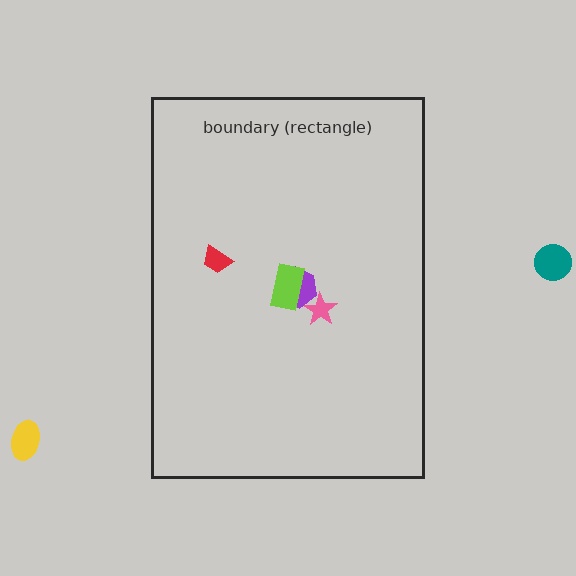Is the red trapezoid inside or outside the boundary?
Inside.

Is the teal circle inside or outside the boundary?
Outside.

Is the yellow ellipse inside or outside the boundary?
Outside.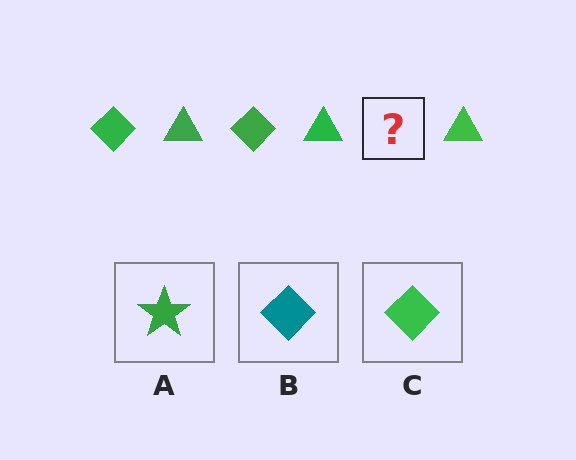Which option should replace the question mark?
Option C.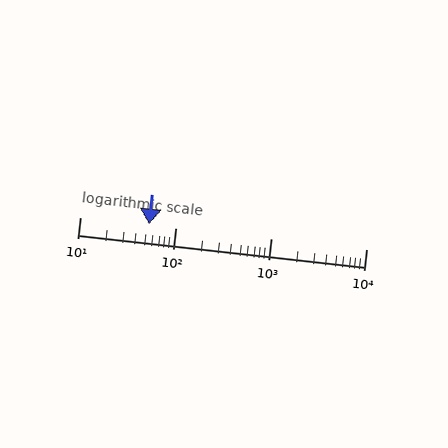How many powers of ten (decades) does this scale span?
The scale spans 3 decades, from 10 to 10000.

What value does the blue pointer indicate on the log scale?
The pointer indicates approximately 53.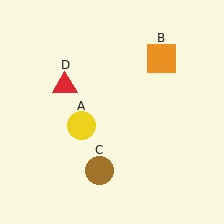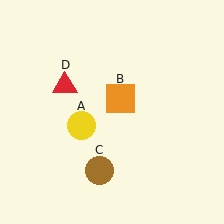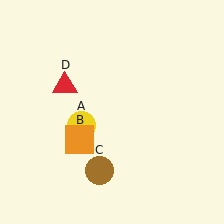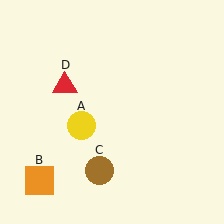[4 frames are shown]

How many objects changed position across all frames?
1 object changed position: orange square (object B).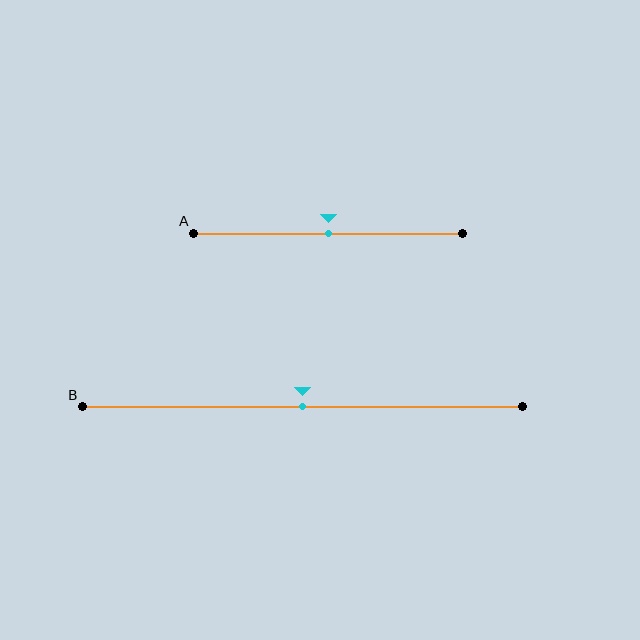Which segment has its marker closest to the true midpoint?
Segment A has its marker closest to the true midpoint.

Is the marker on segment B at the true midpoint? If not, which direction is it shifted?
Yes, the marker on segment B is at the true midpoint.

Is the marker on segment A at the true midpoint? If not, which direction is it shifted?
Yes, the marker on segment A is at the true midpoint.